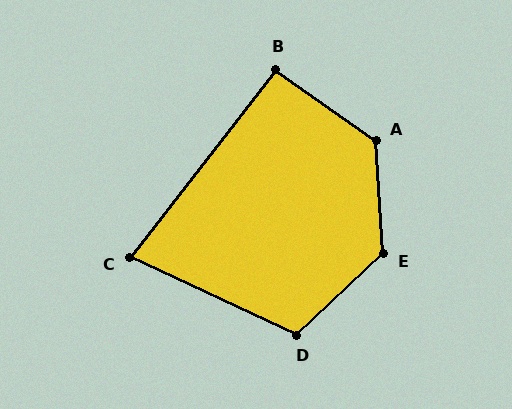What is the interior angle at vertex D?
Approximately 112 degrees (obtuse).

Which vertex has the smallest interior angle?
C, at approximately 77 degrees.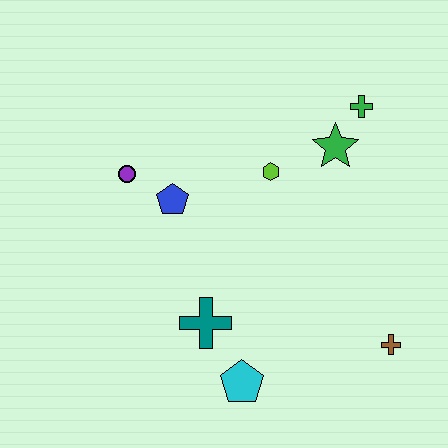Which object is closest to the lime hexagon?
The green star is closest to the lime hexagon.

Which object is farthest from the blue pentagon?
The brown cross is farthest from the blue pentagon.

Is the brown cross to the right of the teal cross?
Yes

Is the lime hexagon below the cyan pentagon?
No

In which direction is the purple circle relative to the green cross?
The purple circle is to the left of the green cross.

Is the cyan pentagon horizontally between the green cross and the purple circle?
Yes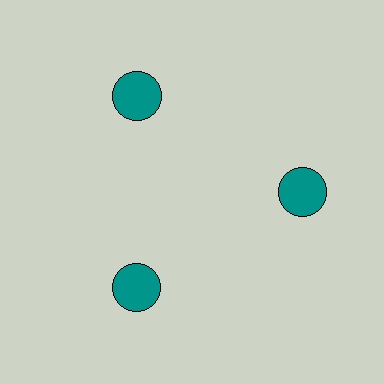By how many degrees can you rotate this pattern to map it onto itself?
The pattern maps onto itself every 120 degrees of rotation.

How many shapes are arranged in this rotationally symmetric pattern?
There are 3 shapes, arranged in 3 groups of 1.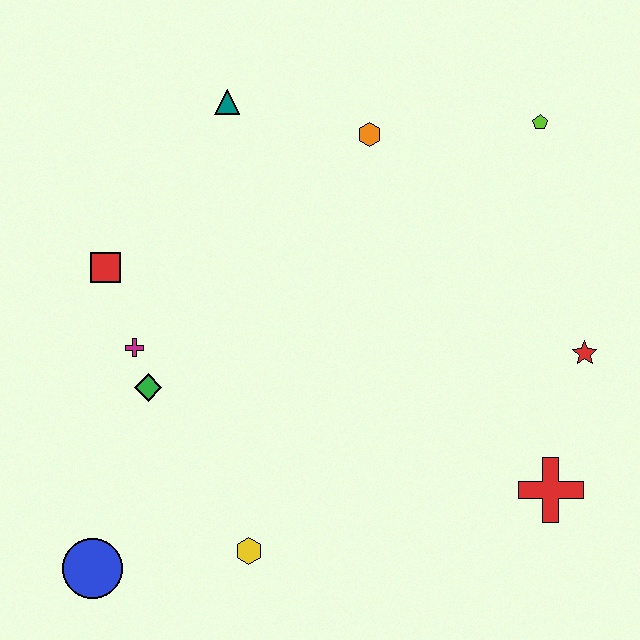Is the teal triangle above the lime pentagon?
Yes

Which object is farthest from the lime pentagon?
The blue circle is farthest from the lime pentagon.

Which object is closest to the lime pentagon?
The orange hexagon is closest to the lime pentagon.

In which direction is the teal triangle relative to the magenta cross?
The teal triangle is above the magenta cross.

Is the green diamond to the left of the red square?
No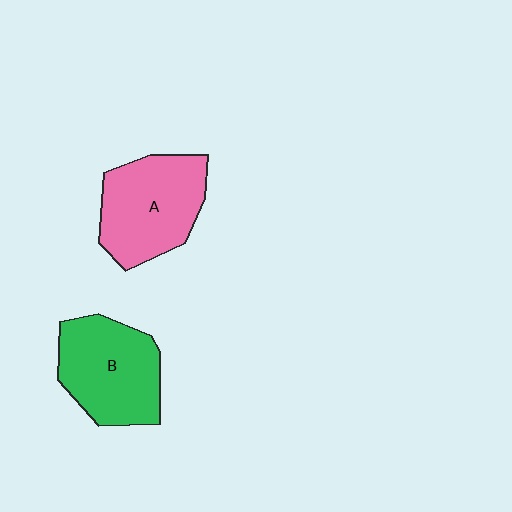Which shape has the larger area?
Shape A (pink).